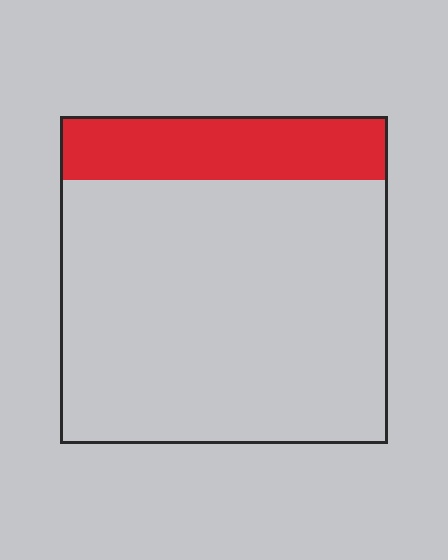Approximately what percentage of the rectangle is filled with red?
Approximately 20%.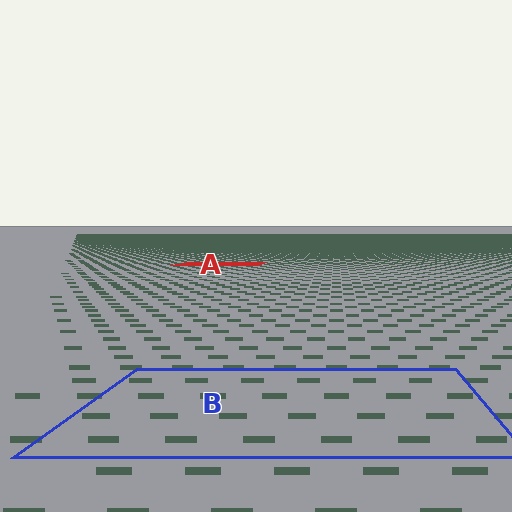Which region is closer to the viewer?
Region B is closer. The texture elements there are larger and more spread out.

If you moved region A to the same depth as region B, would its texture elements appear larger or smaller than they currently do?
They would appear larger. At a closer depth, the same texture elements are projected at a bigger on-screen size.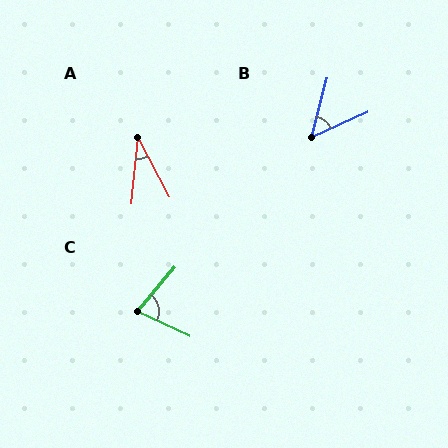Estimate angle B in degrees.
Approximately 51 degrees.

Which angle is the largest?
C, at approximately 75 degrees.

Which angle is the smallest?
A, at approximately 34 degrees.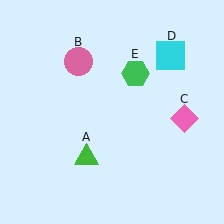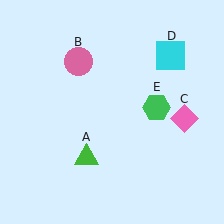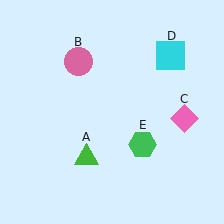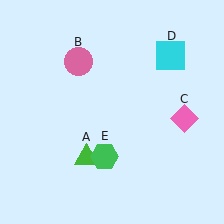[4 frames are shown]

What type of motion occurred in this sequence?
The green hexagon (object E) rotated clockwise around the center of the scene.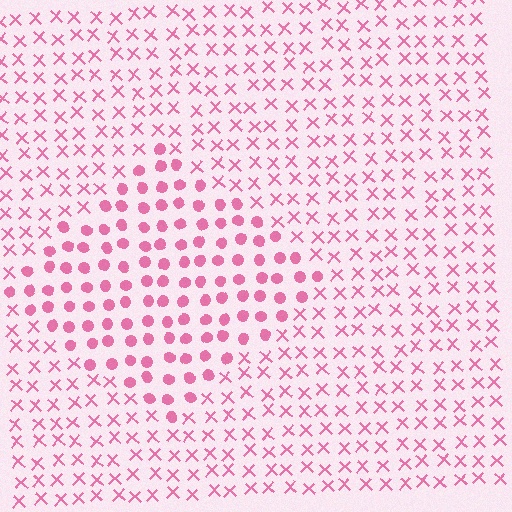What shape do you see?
I see a diamond.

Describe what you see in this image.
The image is filled with small pink elements arranged in a uniform grid. A diamond-shaped region contains circles, while the surrounding area contains X marks. The boundary is defined purely by the change in element shape.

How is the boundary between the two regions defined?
The boundary is defined by a change in element shape: circles inside vs. X marks outside. All elements share the same color and spacing.